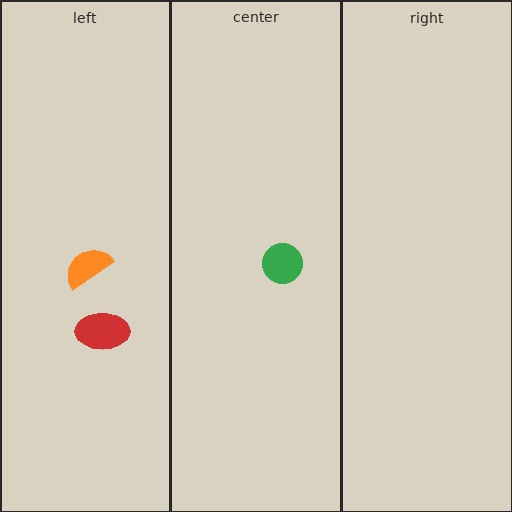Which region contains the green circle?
The center region.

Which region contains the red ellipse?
The left region.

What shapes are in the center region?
The green circle.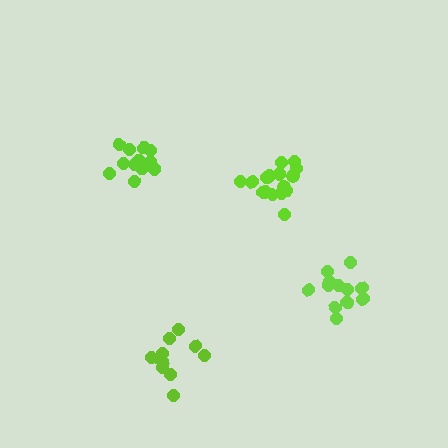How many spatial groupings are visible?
There are 4 spatial groupings.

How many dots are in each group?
Group 1: 13 dots, Group 2: 16 dots, Group 3: 10 dots, Group 4: 12 dots (51 total).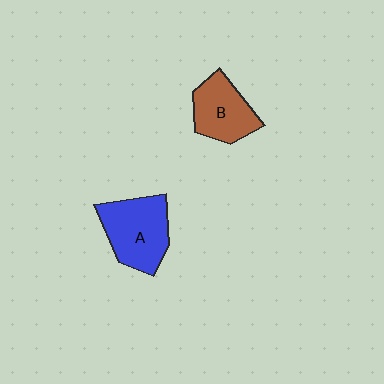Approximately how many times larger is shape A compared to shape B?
Approximately 1.3 times.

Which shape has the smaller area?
Shape B (brown).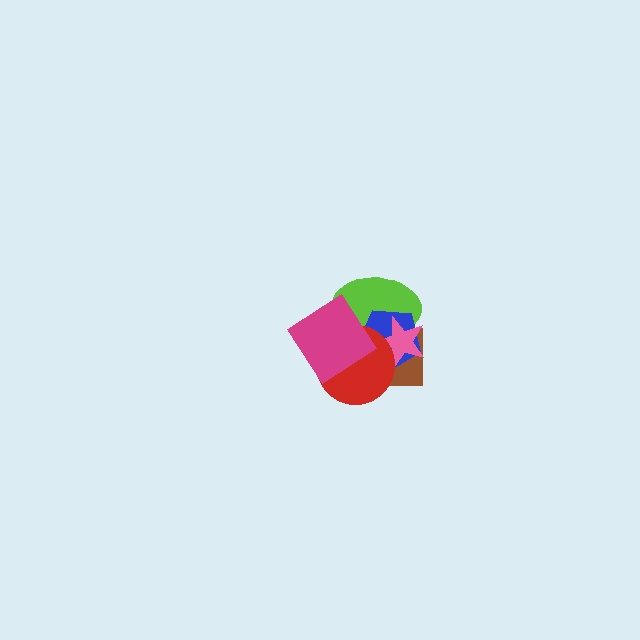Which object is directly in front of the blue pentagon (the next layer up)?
The pink star is directly in front of the blue pentagon.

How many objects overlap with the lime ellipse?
5 objects overlap with the lime ellipse.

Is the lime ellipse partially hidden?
Yes, it is partially covered by another shape.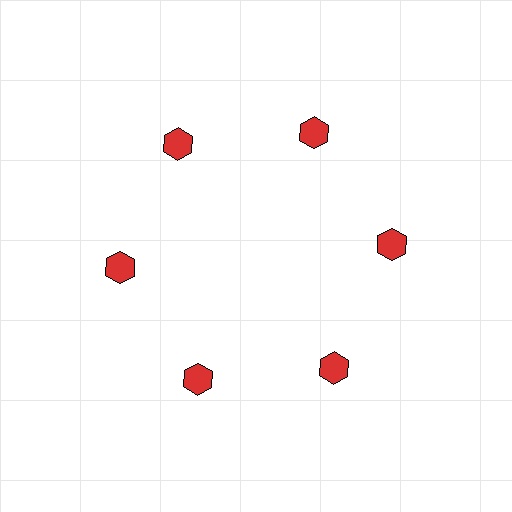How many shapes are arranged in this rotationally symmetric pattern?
There are 6 shapes, arranged in 6 groups of 1.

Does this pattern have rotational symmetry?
Yes, this pattern has 6-fold rotational symmetry. It looks the same after rotating 60 degrees around the center.